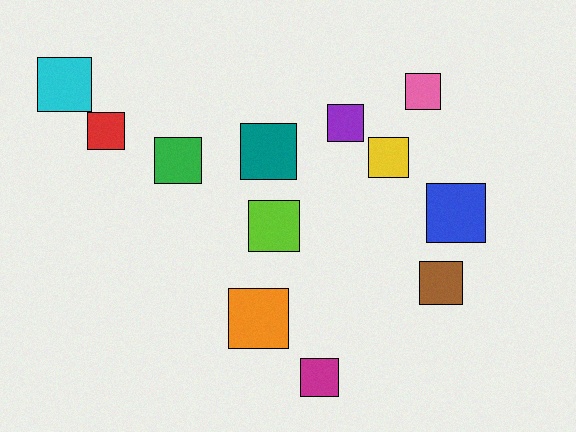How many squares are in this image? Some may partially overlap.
There are 12 squares.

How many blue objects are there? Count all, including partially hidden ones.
There is 1 blue object.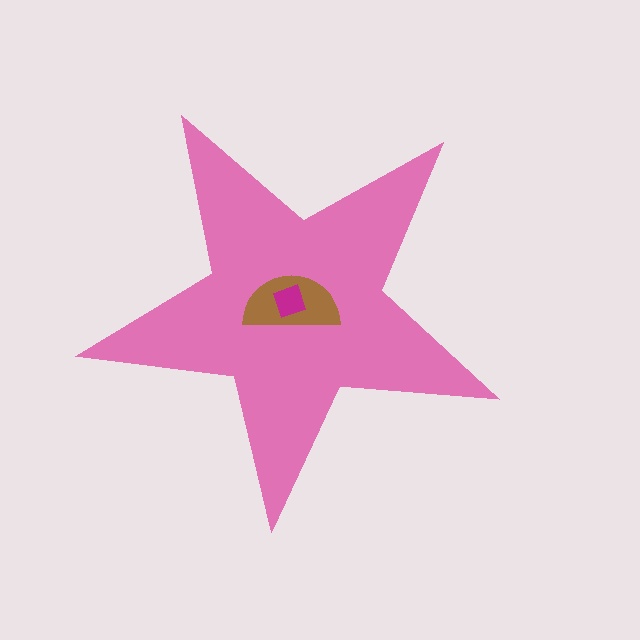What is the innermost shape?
The magenta square.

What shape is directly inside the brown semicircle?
The magenta square.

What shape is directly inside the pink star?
The brown semicircle.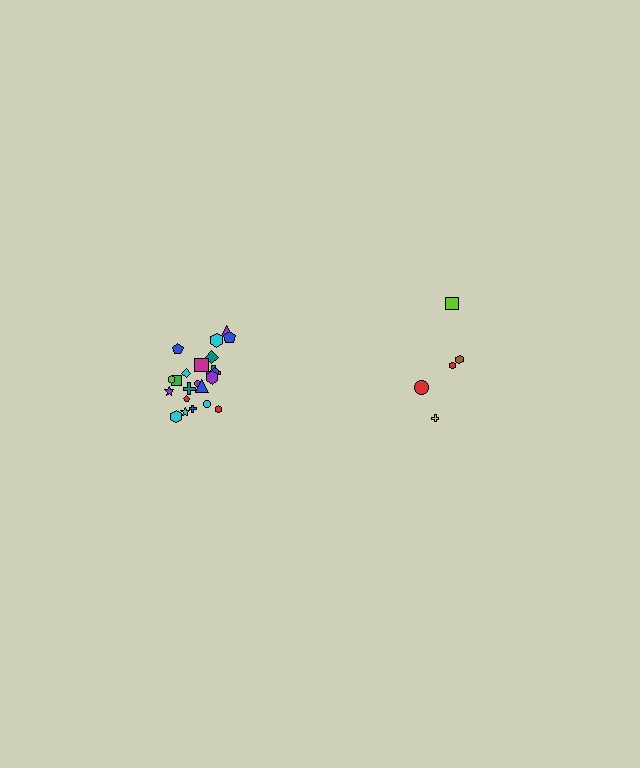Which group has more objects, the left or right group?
The left group.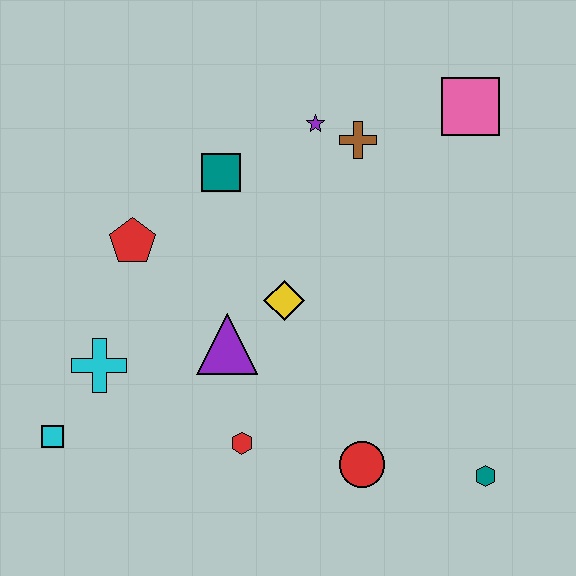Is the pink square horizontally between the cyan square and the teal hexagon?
Yes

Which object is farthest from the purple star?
The cyan square is farthest from the purple star.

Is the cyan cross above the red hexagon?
Yes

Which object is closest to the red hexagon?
The purple triangle is closest to the red hexagon.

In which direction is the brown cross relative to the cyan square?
The brown cross is to the right of the cyan square.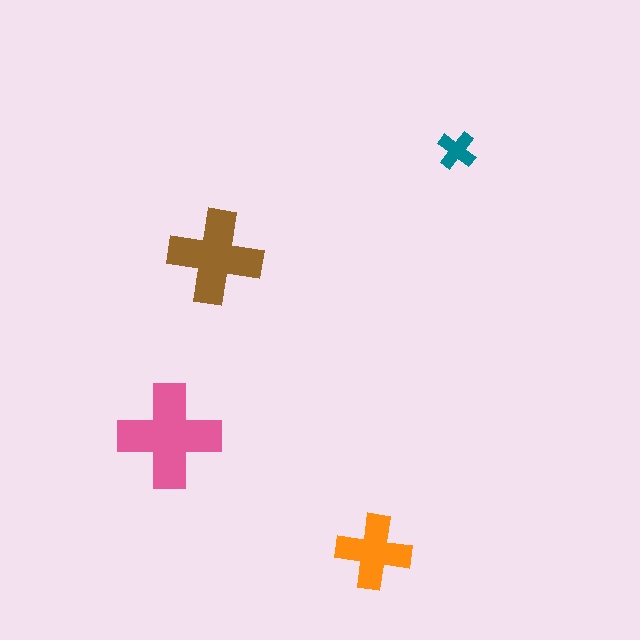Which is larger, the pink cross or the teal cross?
The pink one.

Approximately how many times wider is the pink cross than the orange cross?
About 1.5 times wider.